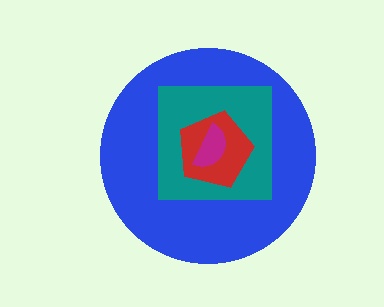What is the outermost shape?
The blue circle.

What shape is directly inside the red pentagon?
The magenta semicircle.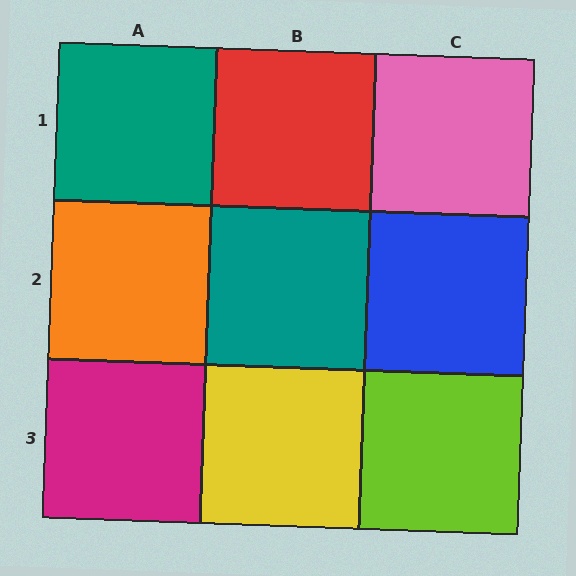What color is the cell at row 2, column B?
Teal.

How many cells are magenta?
1 cell is magenta.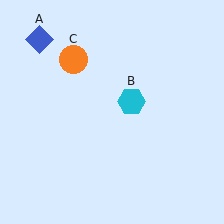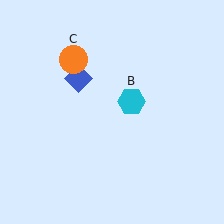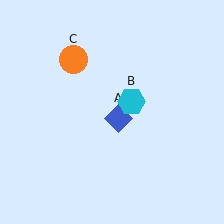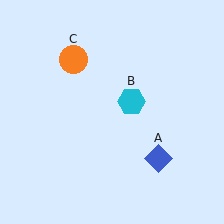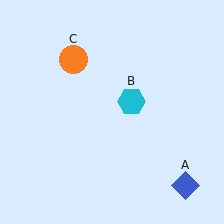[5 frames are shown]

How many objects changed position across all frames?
1 object changed position: blue diamond (object A).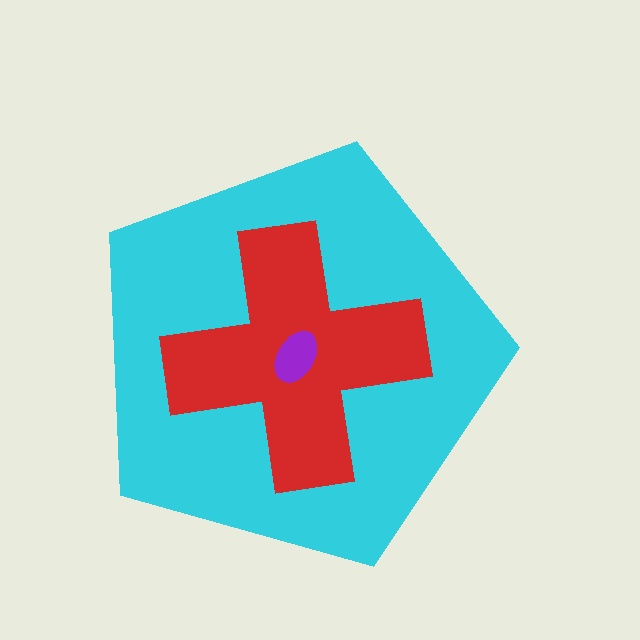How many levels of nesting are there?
3.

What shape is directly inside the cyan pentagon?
The red cross.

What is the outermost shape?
The cyan pentagon.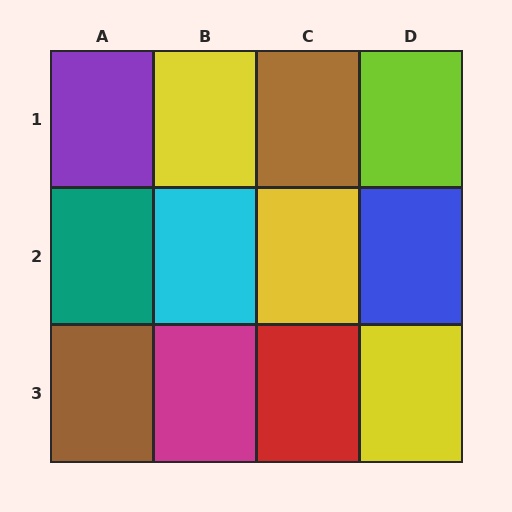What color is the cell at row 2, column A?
Teal.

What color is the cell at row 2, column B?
Cyan.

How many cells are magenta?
1 cell is magenta.